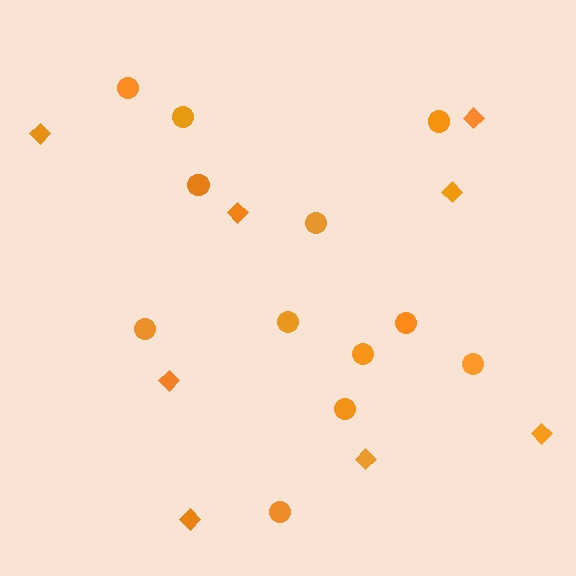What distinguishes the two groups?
There are 2 groups: one group of diamonds (8) and one group of circles (12).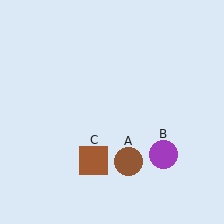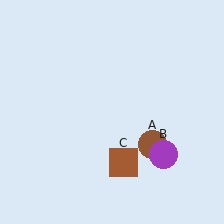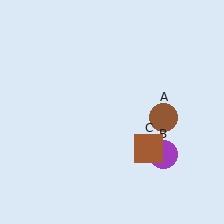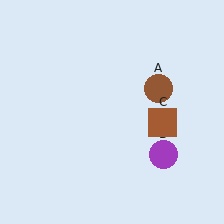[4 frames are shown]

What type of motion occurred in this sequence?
The brown circle (object A), brown square (object C) rotated counterclockwise around the center of the scene.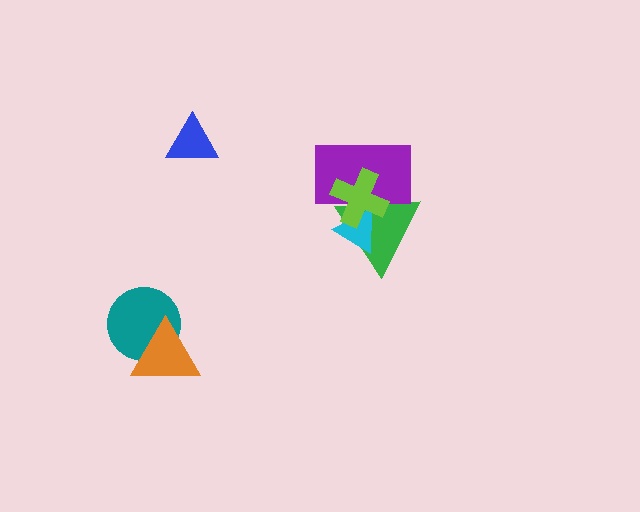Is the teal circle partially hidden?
Yes, it is partially covered by another shape.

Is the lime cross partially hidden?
No, no other shape covers it.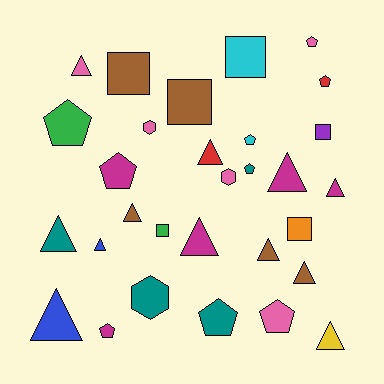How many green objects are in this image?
There are 2 green objects.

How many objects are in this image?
There are 30 objects.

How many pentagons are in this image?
There are 9 pentagons.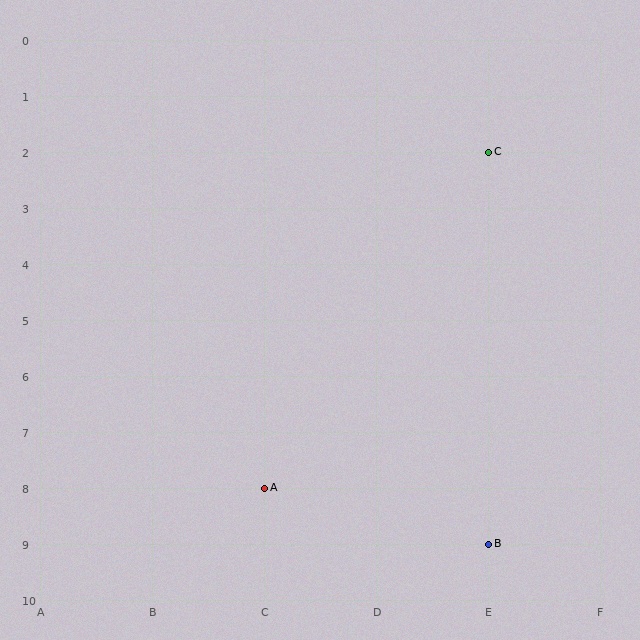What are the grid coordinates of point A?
Point A is at grid coordinates (C, 8).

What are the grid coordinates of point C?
Point C is at grid coordinates (E, 2).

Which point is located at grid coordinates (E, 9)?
Point B is at (E, 9).